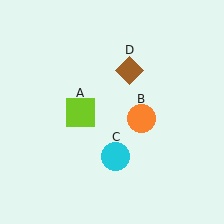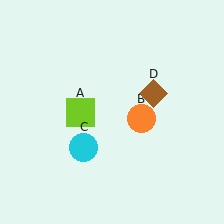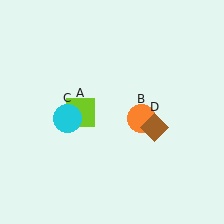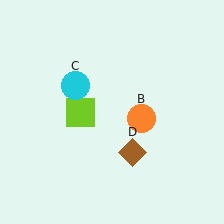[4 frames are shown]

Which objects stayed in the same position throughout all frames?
Lime square (object A) and orange circle (object B) remained stationary.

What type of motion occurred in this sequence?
The cyan circle (object C), brown diamond (object D) rotated clockwise around the center of the scene.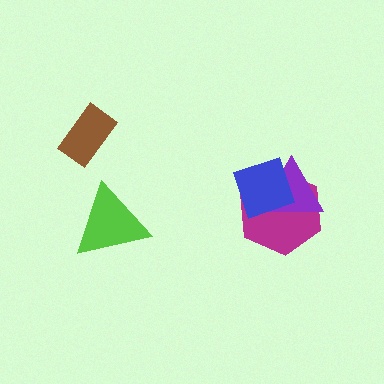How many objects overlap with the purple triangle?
2 objects overlap with the purple triangle.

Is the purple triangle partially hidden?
Yes, it is partially covered by another shape.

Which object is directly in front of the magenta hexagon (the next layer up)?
The purple triangle is directly in front of the magenta hexagon.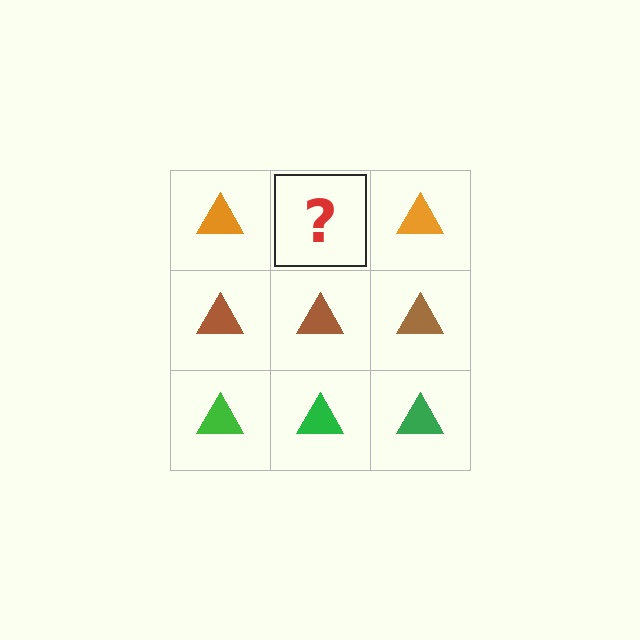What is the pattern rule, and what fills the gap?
The rule is that each row has a consistent color. The gap should be filled with an orange triangle.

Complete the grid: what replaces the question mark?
The question mark should be replaced with an orange triangle.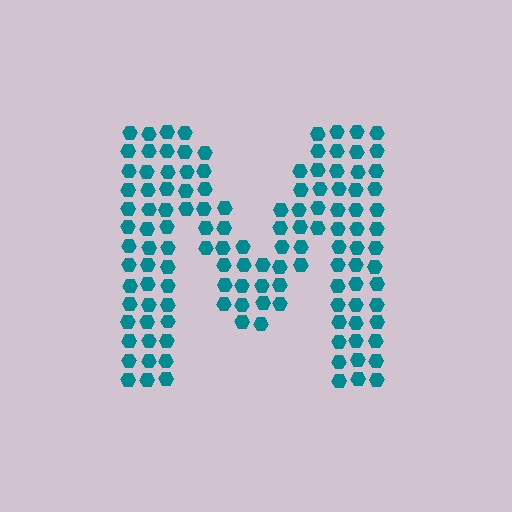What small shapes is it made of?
It is made of small hexagons.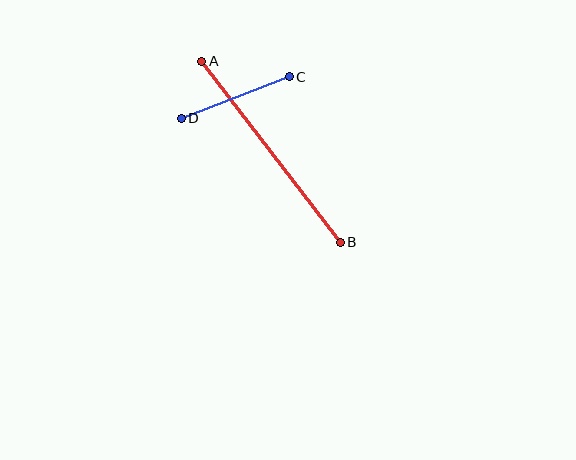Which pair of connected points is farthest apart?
Points A and B are farthest apart.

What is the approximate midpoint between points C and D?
The midpoint is at approximately (235, 97) pixels.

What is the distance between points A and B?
The distance is approximately 227 pixels.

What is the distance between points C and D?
The distance is approximately 116 pixels.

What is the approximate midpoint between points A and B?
The midpoint is at approximately (271, 152) pixels.